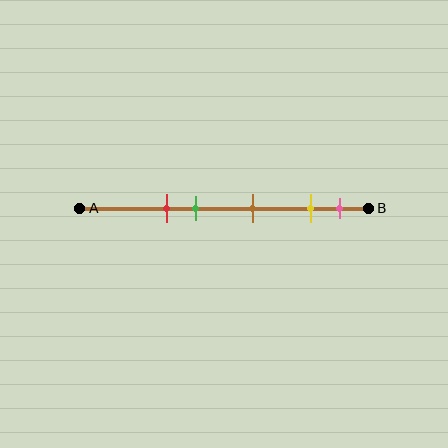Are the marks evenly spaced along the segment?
No, the marks are not evenly spaced.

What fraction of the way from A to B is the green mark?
The green mark is approximately 40% (0.4) of the way from A to B.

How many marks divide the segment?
There are 5 marks dividing the segment.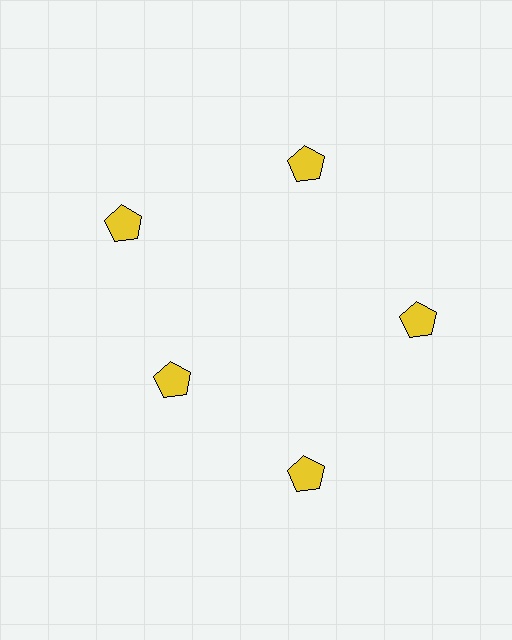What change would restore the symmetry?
The symmetry would be restored by moving it outward, back onto the ring so that all 5 pentagons sit at equal angles and equal distance from the center.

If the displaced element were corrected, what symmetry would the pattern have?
It would have 5-fold rotational symmetry — the pattern would map onto itself every 72 degrees.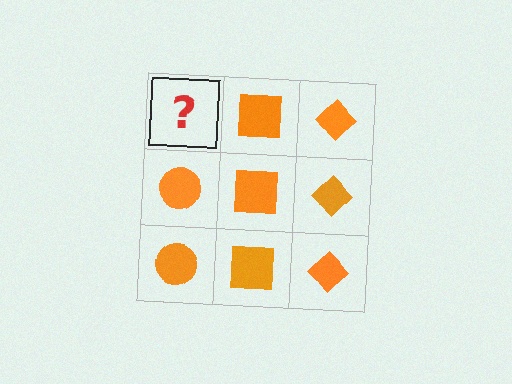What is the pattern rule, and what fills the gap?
The rule is that each column has a consistent shape. The gap should be filled with an orange circle.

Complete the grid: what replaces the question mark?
The question mark should be replaced with an orange circle.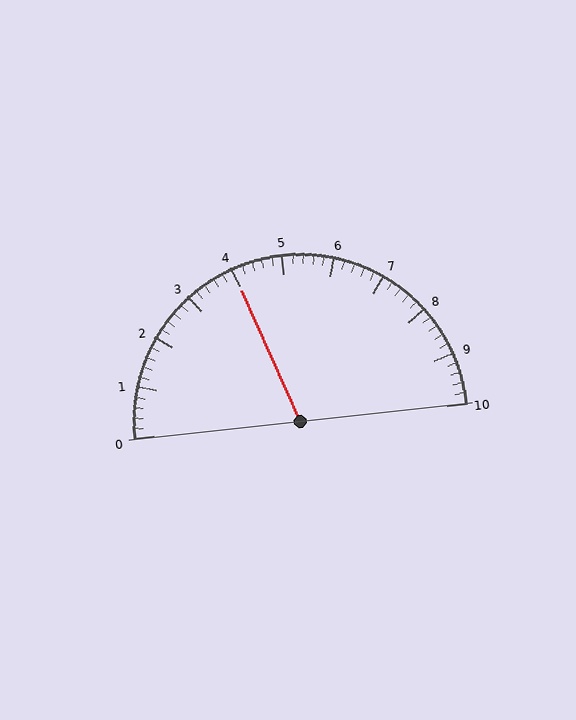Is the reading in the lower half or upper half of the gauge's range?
The reading is in the lower half of the range (0 to 10).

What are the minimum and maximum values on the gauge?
The gauge ranges from 0 to 10.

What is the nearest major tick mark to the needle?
The nearest major tick mark is 4.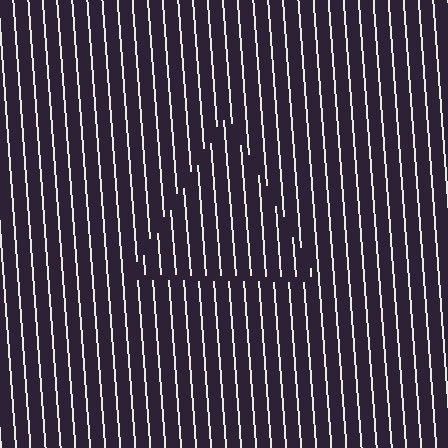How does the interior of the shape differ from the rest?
The interior of the shape contains the same grating, shifted by half a period — the contour is defined by the phase discontinuity where line-ends from the inner and outer gratings abut.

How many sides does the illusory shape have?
3 sides — the line-ends trace a triangle.